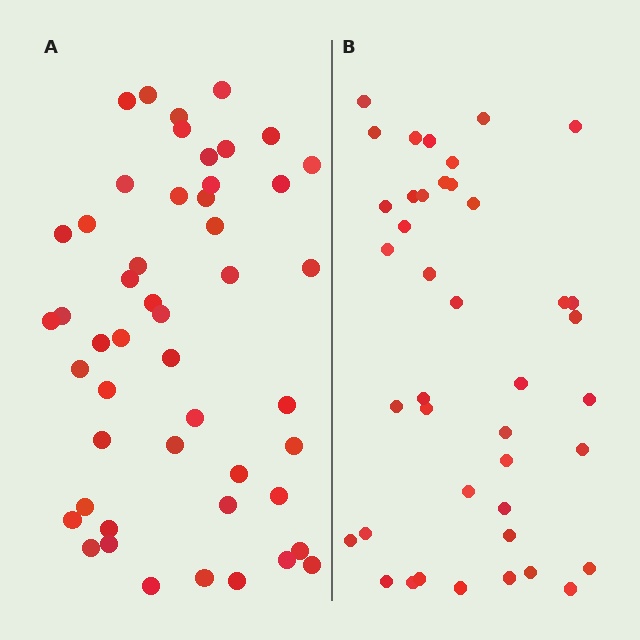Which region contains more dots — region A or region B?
Region A (the left region) has more dots.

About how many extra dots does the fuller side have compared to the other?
Region A has roughly 8 or so more dots than region B.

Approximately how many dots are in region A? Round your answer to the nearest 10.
About 50 dots. (The exact count is 49, which rounds to 50.)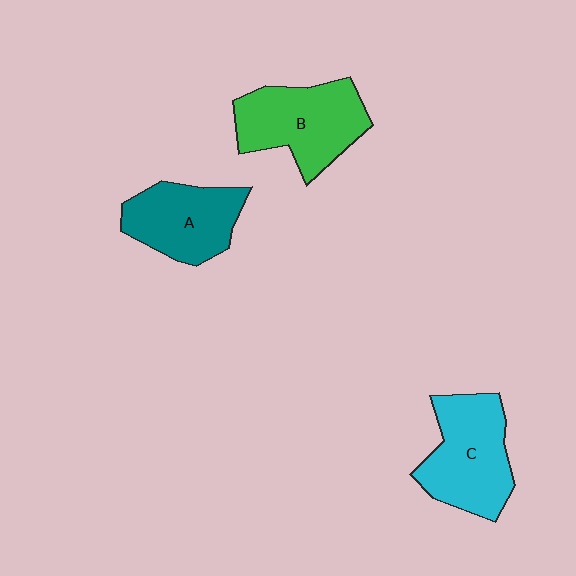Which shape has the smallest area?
Shape A (teal).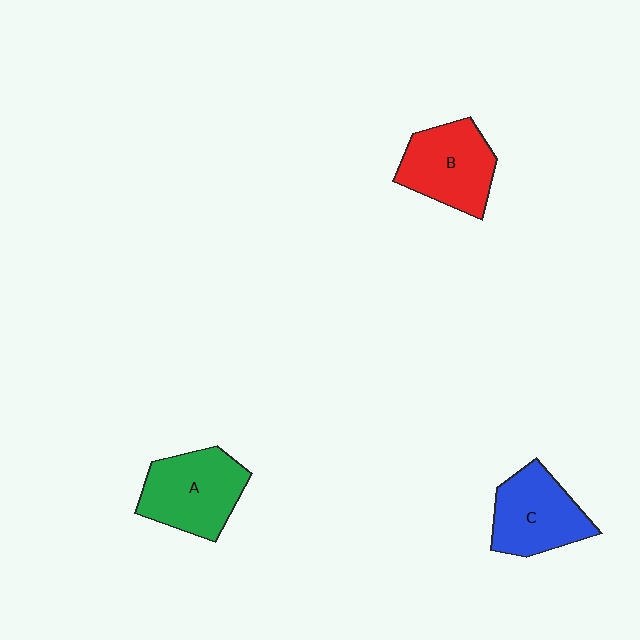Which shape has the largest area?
Shape A (green).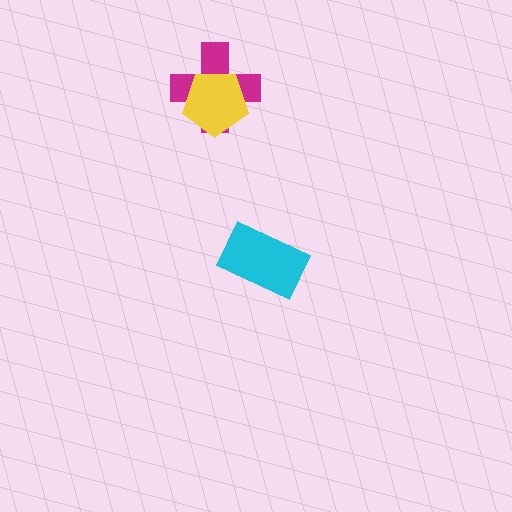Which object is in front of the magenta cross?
The yellow pentagon is in front of the magenta cross.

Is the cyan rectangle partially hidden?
No, no other shape covers it.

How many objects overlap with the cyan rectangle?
0 objects overlap with the cyan rectangle.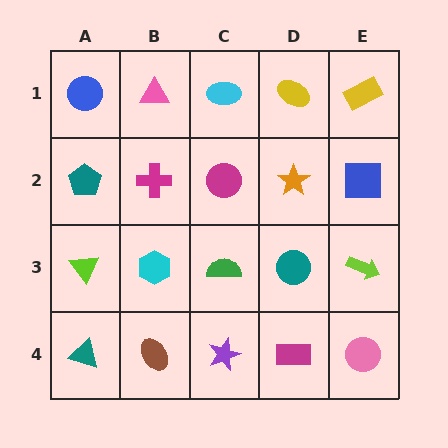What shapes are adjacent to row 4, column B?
A cyan hexagon (row 3, column B), a teal triangle (row 4, column A), a purple star (row 4, column C).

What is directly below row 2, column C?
A green semicircle.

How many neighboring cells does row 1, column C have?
3.